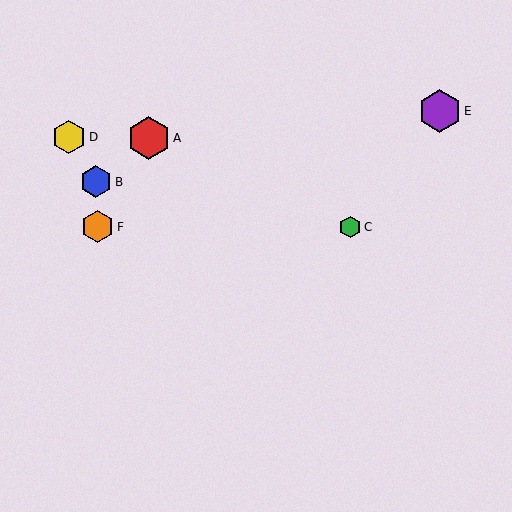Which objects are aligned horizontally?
Objects C, F are aligned horizontally.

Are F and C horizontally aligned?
Yes, both are at y≈227.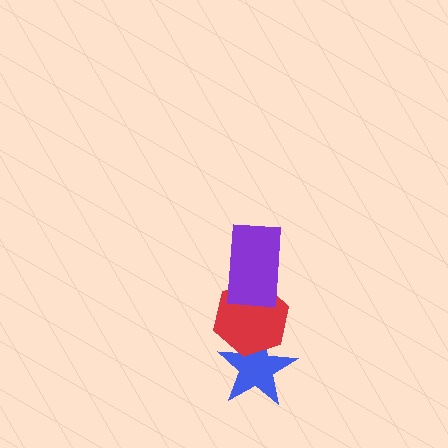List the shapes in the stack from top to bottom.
From top to bottom: the purple rectangle, the red hexagon, the blue star.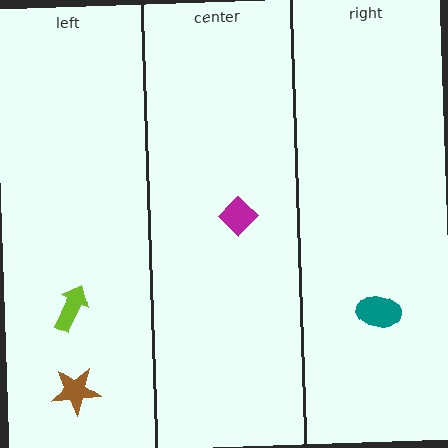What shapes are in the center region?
The magenta diamond.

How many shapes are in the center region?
1.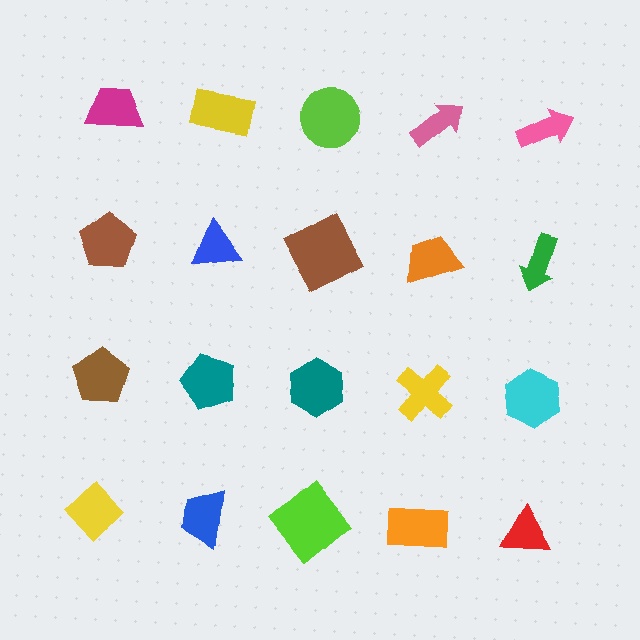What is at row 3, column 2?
A teal pentagon.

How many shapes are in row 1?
5 shapes.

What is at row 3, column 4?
A yellow cross.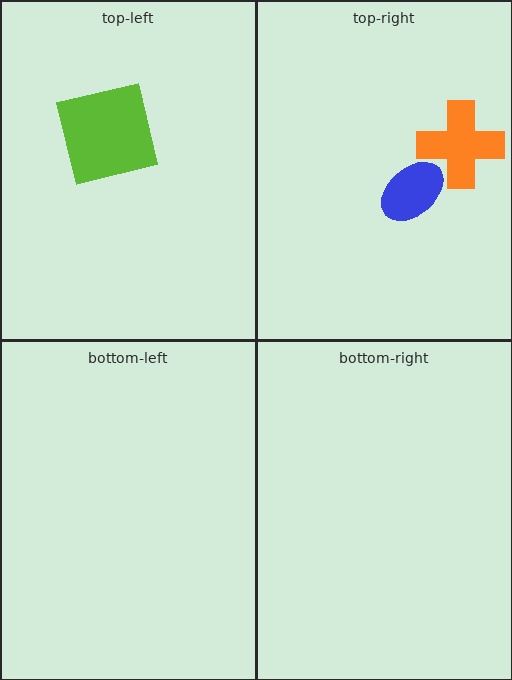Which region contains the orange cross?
The top-right region.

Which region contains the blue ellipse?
The top-right region.